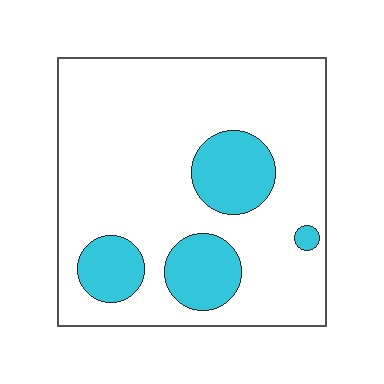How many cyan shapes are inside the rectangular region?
4.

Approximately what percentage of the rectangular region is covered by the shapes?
Approximately 20%.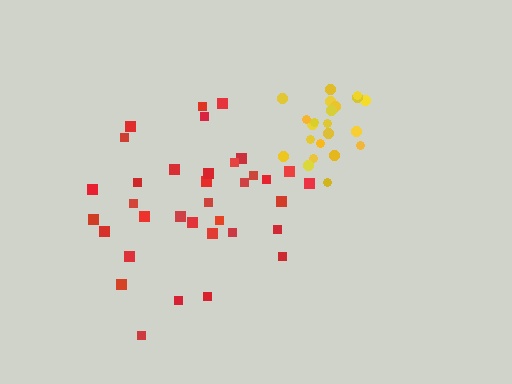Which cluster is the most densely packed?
Yellow.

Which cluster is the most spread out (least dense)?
Red.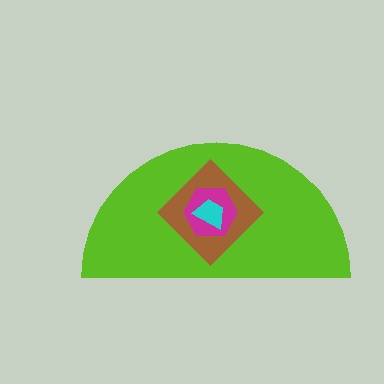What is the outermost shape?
The lime semicircle.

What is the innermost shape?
The cyan trapezoid.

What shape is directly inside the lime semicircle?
The brown diamond.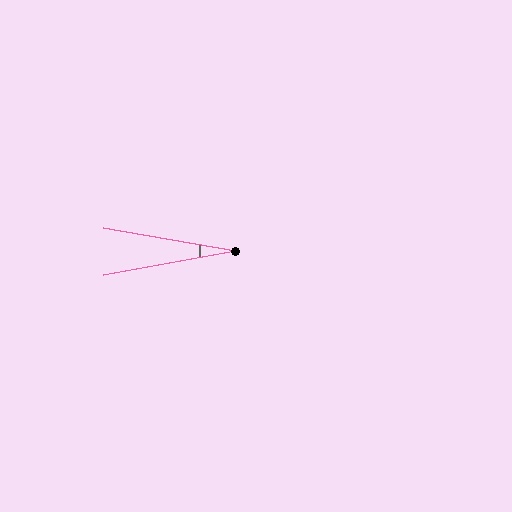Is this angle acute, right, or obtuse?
It is acute.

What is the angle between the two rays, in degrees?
Approximately 20 degrees.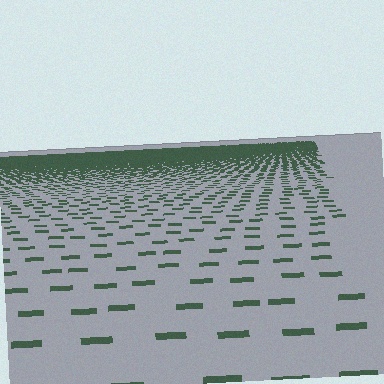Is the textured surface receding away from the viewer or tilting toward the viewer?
The surface is receding away from the viewer. Texture elements get smaller and denser toward the top.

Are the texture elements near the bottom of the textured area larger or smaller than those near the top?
Larger. Near the bottom, elements are closer to the viewer and appear at a bigger on-screen size.